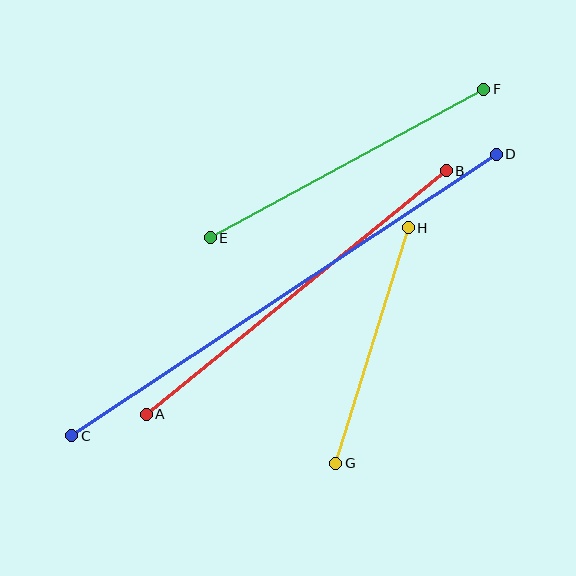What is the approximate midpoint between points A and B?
The midpoint is at approximately (296, 292) pixels.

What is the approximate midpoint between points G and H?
The midpoint is at approximately (372, 346) pixels.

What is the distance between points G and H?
The distance is approximately 246 pixels.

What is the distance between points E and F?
The distance is approximately 311 pixels.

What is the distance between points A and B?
The distance is approximately 386 pixels.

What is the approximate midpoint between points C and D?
The midpoint is at approximately (284, 295) pixels.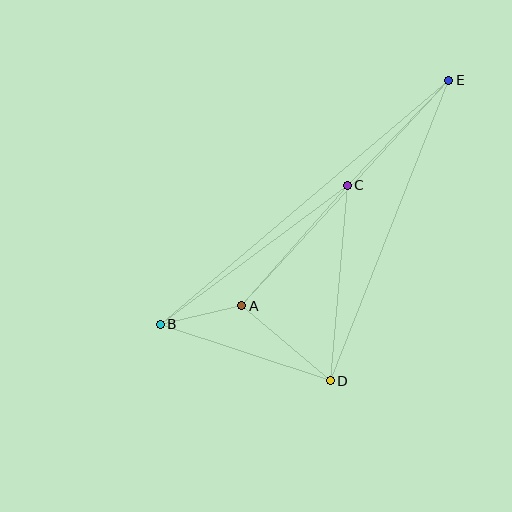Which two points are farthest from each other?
Points B and E are farthest from each other.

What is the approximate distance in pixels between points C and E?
The distance between C and E is approximately 146 pixels.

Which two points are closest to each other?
Points A and B are closest to each other.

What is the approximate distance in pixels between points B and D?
The distance between B and D is approximately 179 pixels.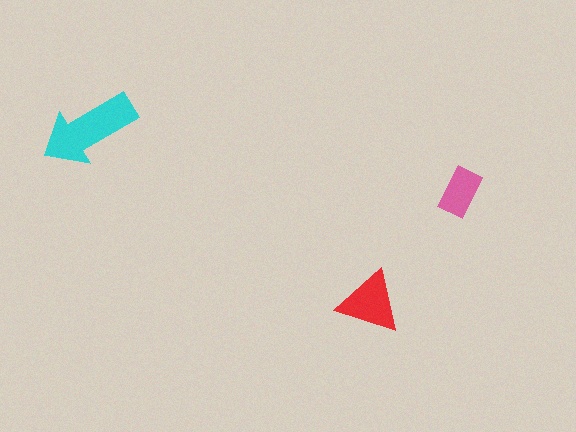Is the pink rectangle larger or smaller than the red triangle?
Smaller.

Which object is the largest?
The cyan arrow.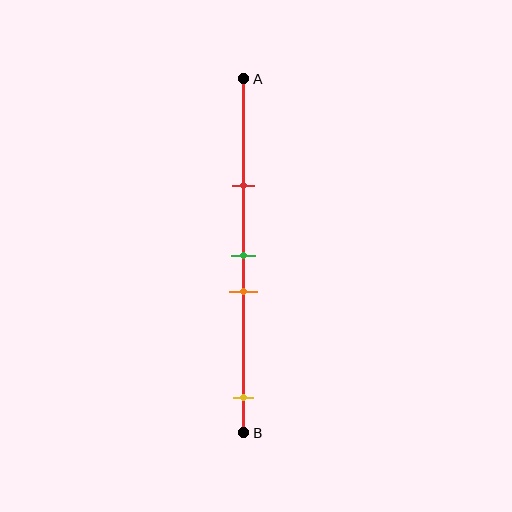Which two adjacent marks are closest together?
The green and orange marks are the closest adjacent pair.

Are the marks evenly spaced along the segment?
No, the marks are not evenly spaced.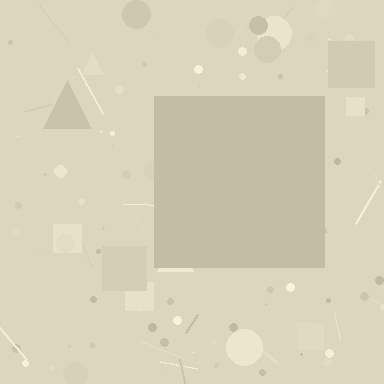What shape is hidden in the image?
A square is hidden in the image.